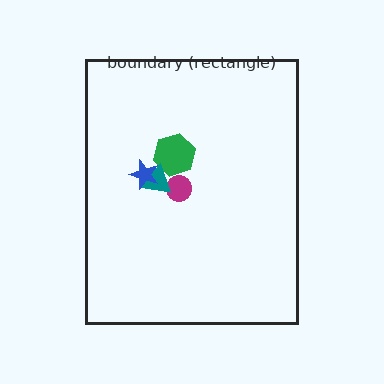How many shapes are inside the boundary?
4 inside, 0 outside.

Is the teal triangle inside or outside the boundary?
Inside.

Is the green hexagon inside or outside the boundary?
Inside.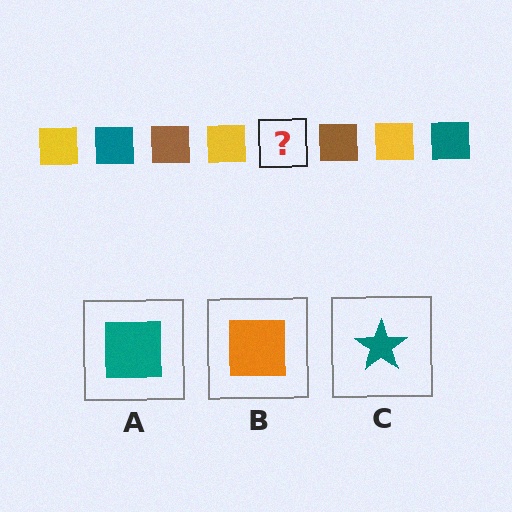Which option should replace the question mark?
Option A.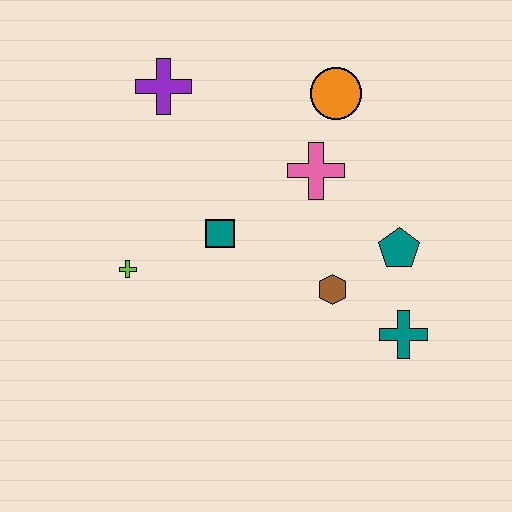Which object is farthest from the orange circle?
The lime cross is farthest from the orange circle.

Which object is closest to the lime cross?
The teal square is closest to the lime cross.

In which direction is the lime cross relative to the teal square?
The lime cross is to the left of the teal square.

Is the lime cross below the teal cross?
No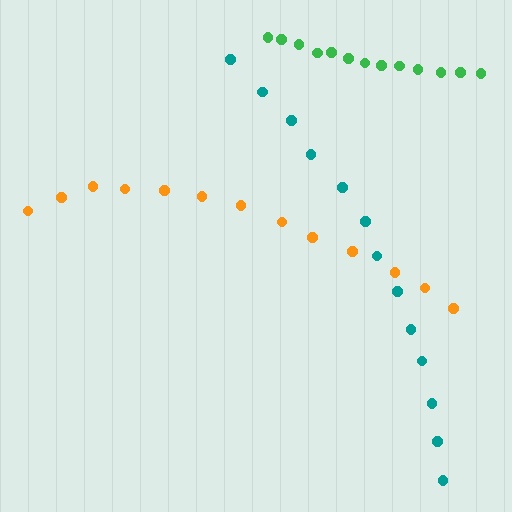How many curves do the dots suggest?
There are 3 distinct paths.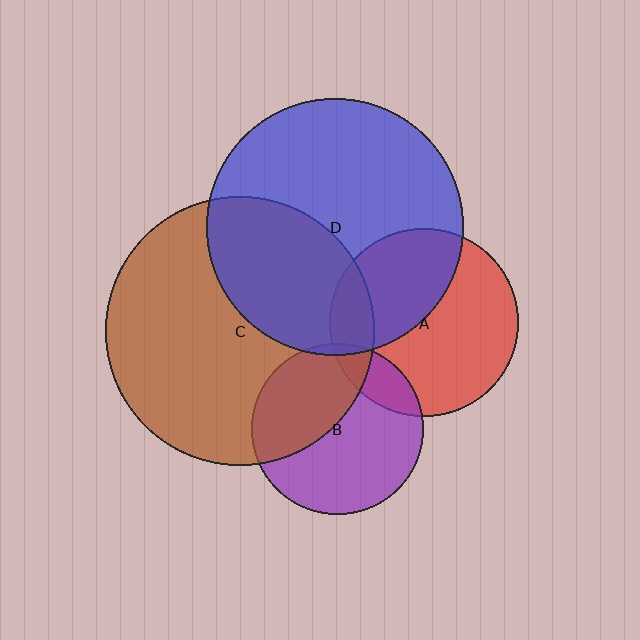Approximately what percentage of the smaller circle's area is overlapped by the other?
Approximately 40%.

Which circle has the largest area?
Circle C (brown).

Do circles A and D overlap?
Yes.